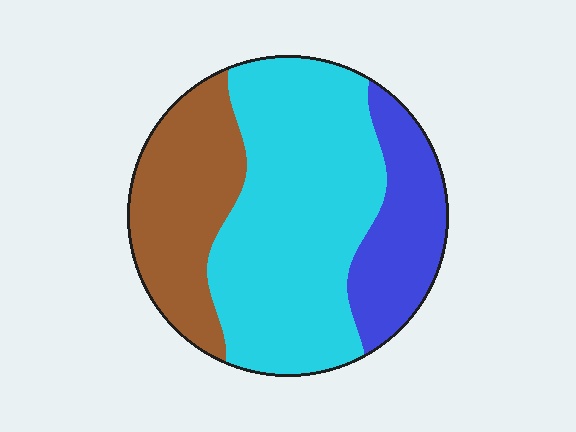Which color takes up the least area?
Blue, at roughly 20%.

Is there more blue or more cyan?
Cyan.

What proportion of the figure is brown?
Brown covers roughly 25% of the figure.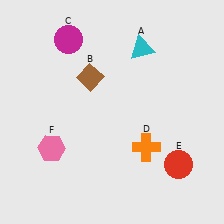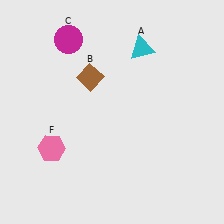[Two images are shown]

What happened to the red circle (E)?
The red circle (E) was removed in Image 2. It was in the bottom-right area of Image 1.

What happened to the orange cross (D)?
The orange cross (D) was removed in Image 2. It was in the bottom-right area of Image 1.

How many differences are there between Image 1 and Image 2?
There are 2 differences between the two images.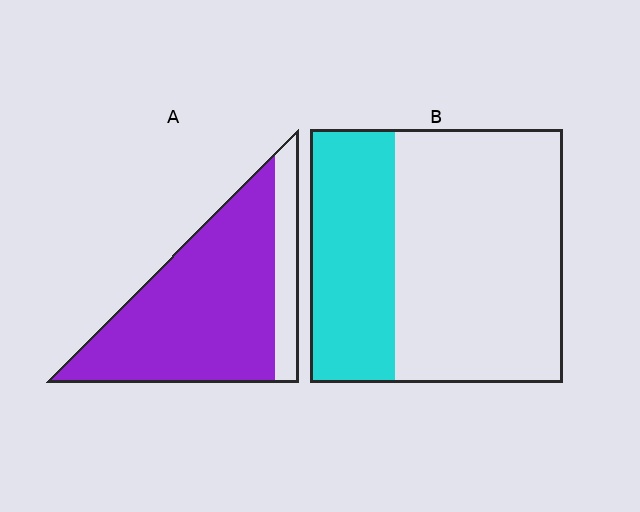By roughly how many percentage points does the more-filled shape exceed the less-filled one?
By roughly 50 percentage points (A over B).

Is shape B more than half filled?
No.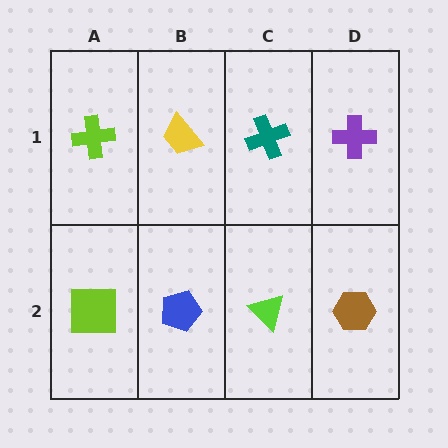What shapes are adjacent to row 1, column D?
A brown hexagon (row 2, column D), a teal cross (row 1, column C).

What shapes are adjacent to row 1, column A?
A lime square (row 2, column A), a yellow trapezoid (row 1, column B).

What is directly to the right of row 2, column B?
A lime triangle.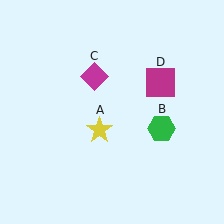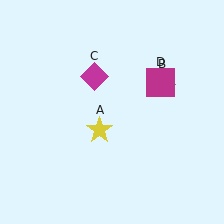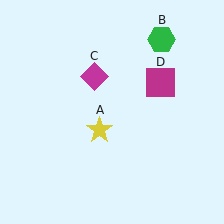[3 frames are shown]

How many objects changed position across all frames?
1 object changed position: green hexagon (object B).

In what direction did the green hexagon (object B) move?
The green hexagon (object B) moved up.